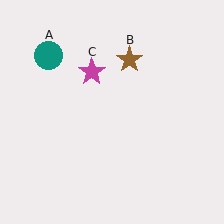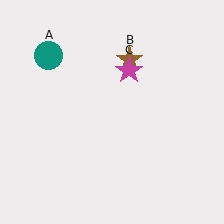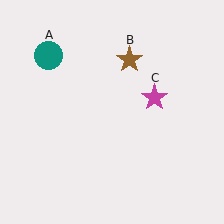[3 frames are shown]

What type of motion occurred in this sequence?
The magenta star (object C) rotated clockwise around the center of the scene.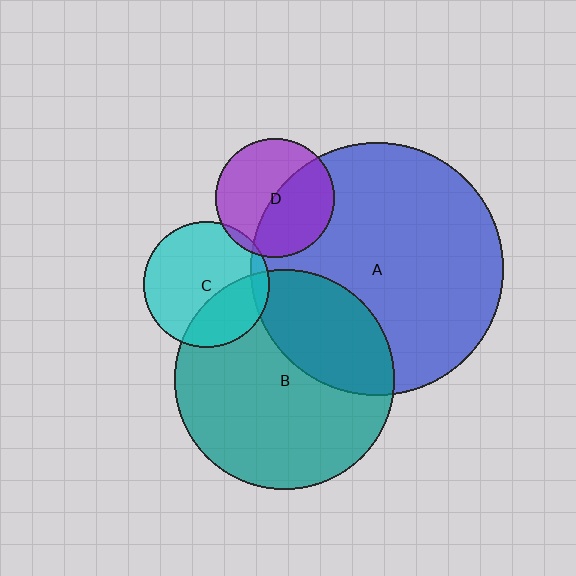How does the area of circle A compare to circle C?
Approximately 4.0 times.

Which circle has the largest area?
Circle A (blue).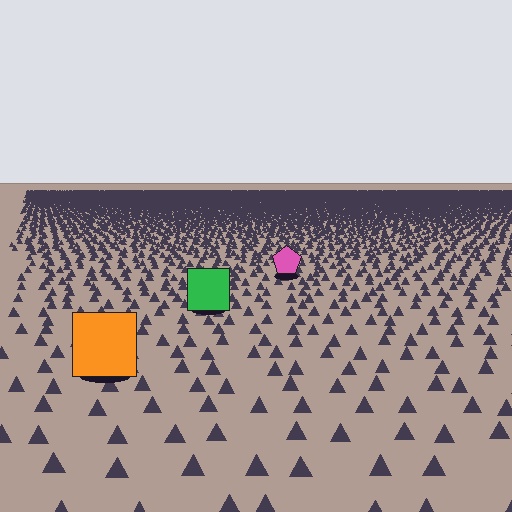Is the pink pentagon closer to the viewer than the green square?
No. The green square is closer — you can tell from the texture gradient: the ground texture is coarser near it.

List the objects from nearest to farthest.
From nearest to farthest: the orange square, the green square, the pink pentagon.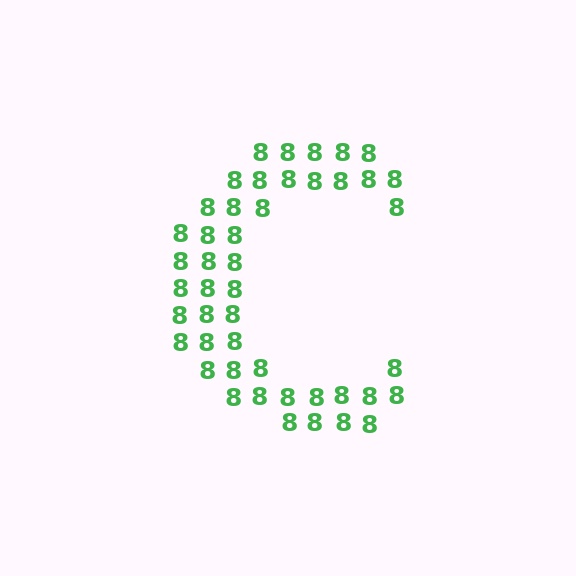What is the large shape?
The large shape is the letter C.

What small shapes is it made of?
It is made of small digit 8's.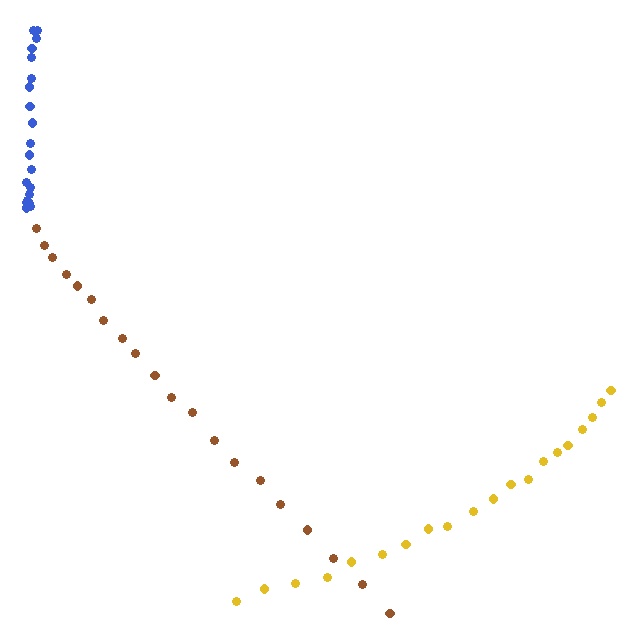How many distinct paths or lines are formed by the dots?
There are 3 distinct paths.